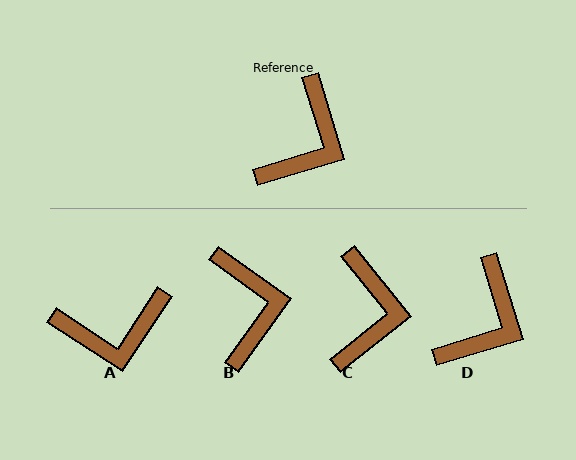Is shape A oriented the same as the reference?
No, it is off by about 50 degrees.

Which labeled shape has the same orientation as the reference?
D.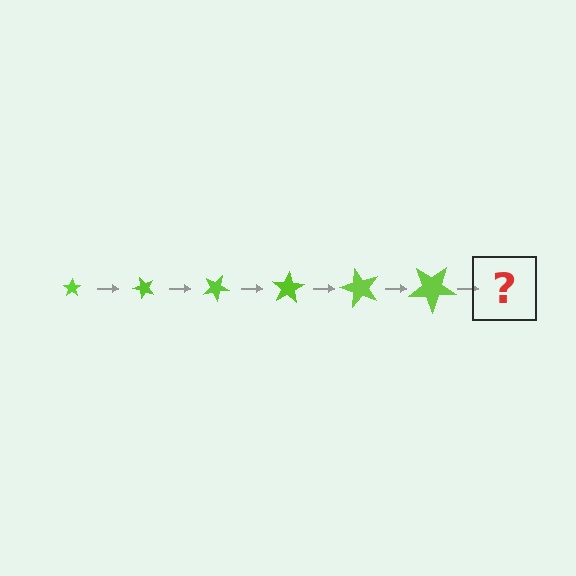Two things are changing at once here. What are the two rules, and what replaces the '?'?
The two rules are that the star grows larger each step and it rotates 50 degrees each step. The '?' should be a star, larger than the previous one and rotated 300 degrees from the start.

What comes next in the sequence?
The next element should be a star, larger than the previous one and rotated 300 degrees from the start.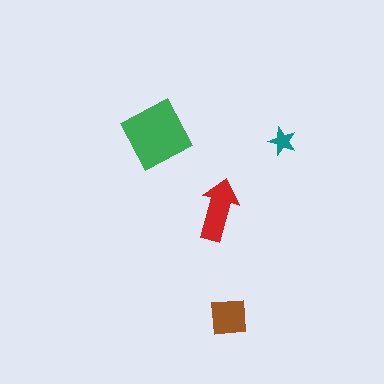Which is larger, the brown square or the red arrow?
The red arrow.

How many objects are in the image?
There are 4 objects in the image.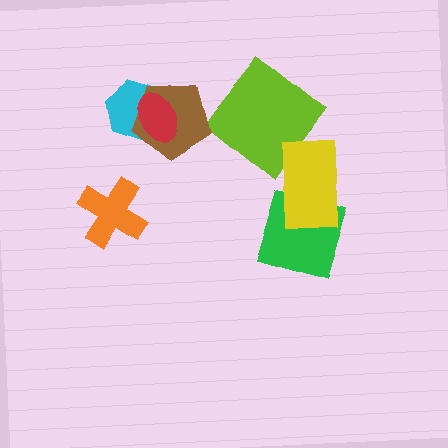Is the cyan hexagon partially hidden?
Yes, it is partially covered by another shape.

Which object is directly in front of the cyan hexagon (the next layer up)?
The brown pentagon is directly in front of the cyan hexagon.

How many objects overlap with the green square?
1 object overlaps with the green square.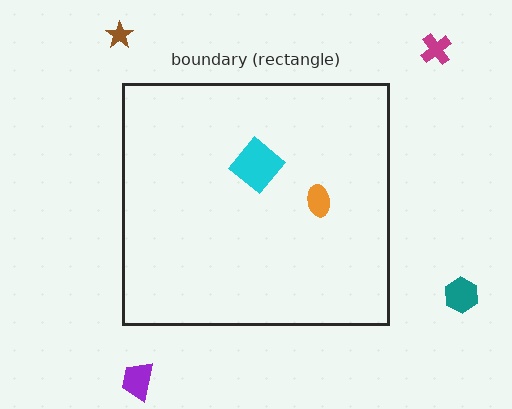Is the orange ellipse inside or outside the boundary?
Inside.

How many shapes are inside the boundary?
2 inside, 4 outside.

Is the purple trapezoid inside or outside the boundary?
Outside.